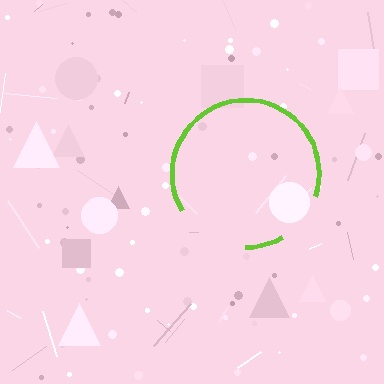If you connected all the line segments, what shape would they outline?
They would outline a circle.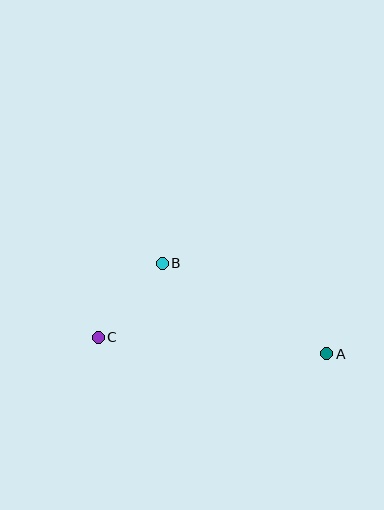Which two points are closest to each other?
Points B and C are closest to each other.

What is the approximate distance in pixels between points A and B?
The distance between A and B is approximately 188 pixels.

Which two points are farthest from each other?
Points A and C are farthest from each other.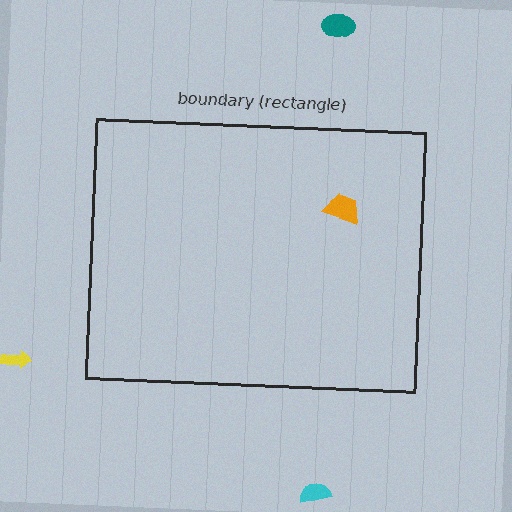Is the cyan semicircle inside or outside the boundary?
Outside.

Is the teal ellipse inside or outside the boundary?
Outside.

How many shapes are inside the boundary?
1 inside, 3 outside.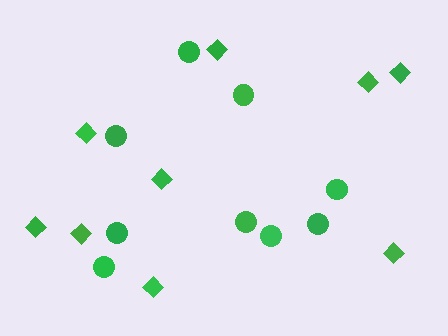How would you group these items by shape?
There are 2 groups: one group of circles (9) and one group of diamonds (9).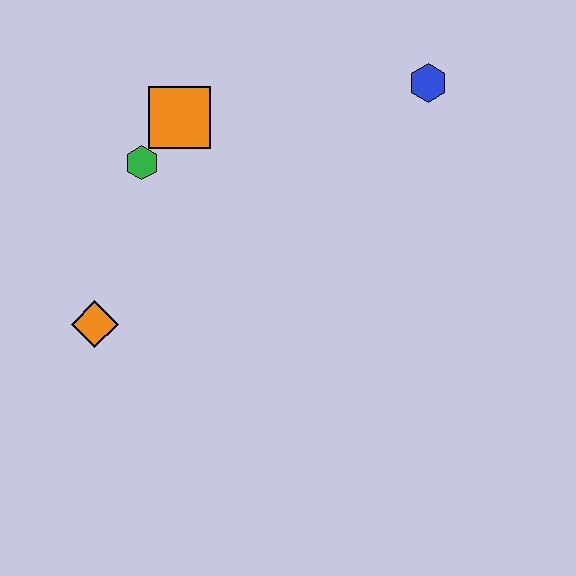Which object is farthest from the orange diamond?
The blue hexagon is farthest from the orange diamond.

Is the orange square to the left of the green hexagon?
No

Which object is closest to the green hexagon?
The orange square is closest to the green hexagon.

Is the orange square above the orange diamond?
Yes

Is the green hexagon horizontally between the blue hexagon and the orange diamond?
Yes